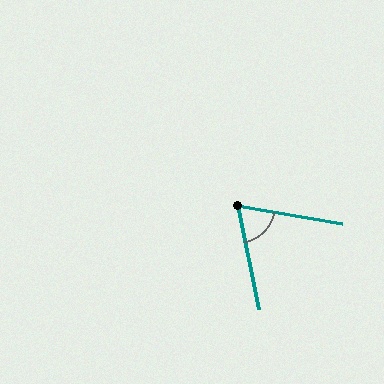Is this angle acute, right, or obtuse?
It is acute.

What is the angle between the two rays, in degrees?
Approximately 69 degrees.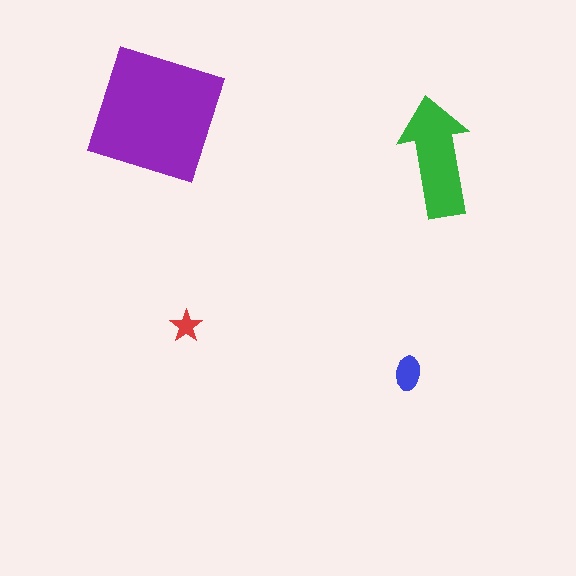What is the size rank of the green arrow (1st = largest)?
2nd.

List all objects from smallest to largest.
The red star, the blue ellipse, the green arrow, the purple square.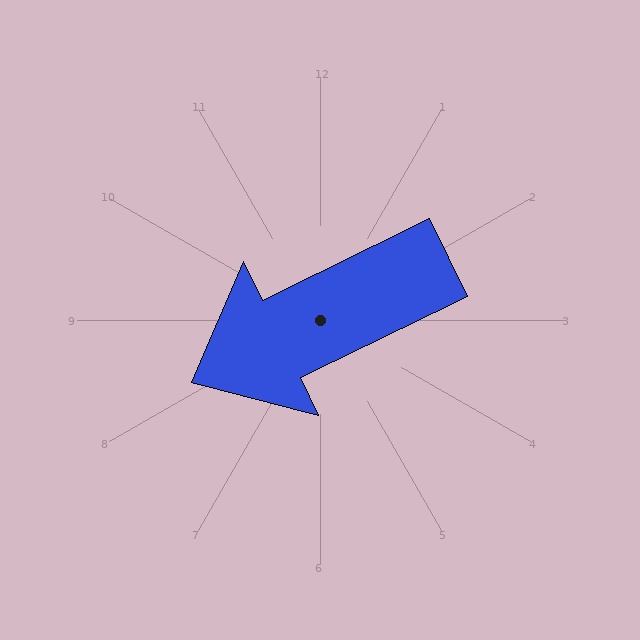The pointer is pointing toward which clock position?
Roughly 8 o'clock.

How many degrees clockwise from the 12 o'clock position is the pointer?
Approximately 244 degrees.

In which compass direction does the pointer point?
Southwest.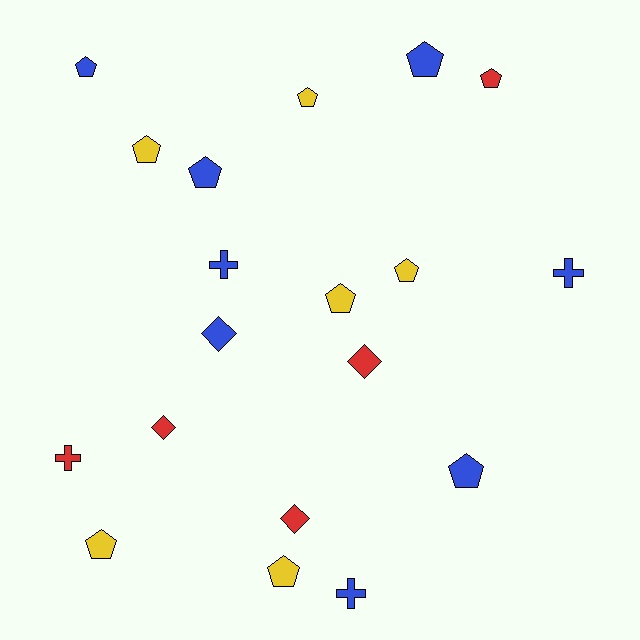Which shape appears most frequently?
Pentagon, with 11 objects.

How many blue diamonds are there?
There is 1 blue diamond.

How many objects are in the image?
There are 19 objects.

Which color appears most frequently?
Blue, with 8 objects.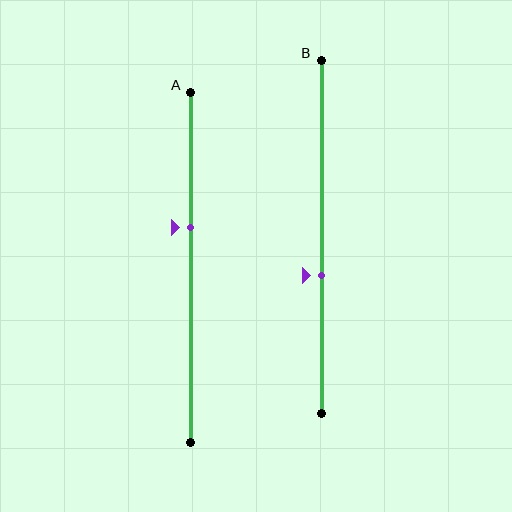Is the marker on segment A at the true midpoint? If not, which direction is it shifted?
No, the marker on segment A is shifted upward by about 11% of the segment length.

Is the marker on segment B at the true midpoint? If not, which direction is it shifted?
No, the marker on segment B is shifted downward by about 11% of the segment length.